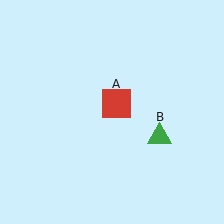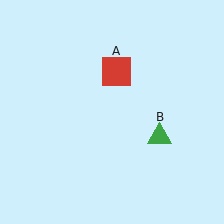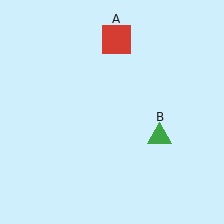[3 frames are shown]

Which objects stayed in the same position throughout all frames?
Green triangle (object B) remained stationary.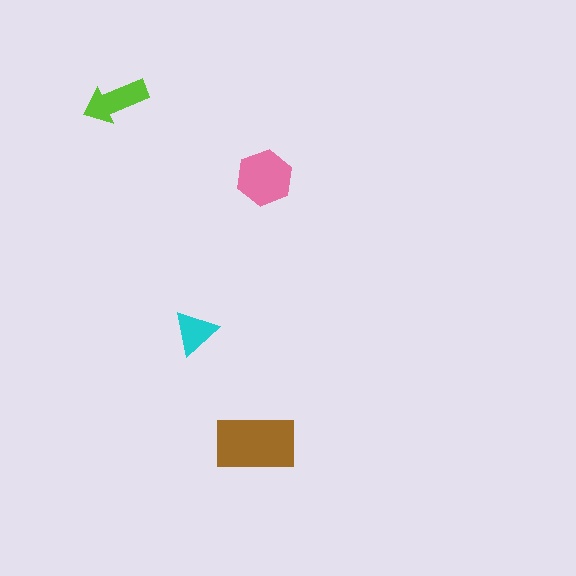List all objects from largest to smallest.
The brown rectangle, the pink hexagon, the lime arrow, the cyan triangle.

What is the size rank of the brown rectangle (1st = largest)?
1st.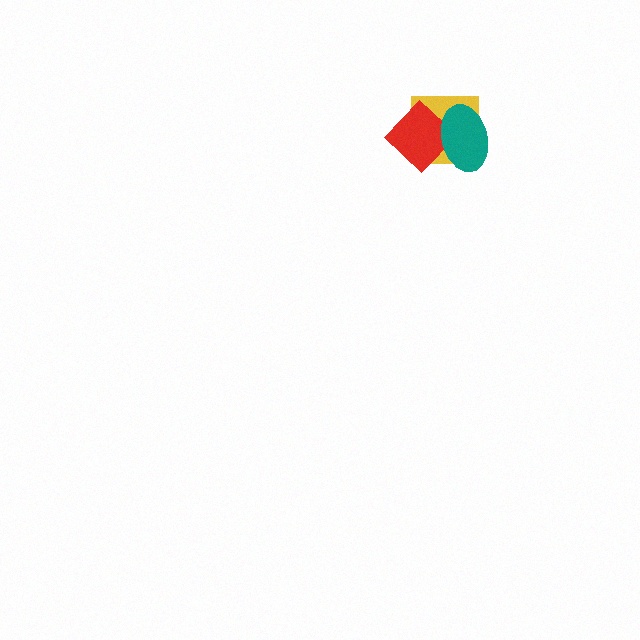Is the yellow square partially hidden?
Yes, it is partially covered by another shape.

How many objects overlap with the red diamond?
2 objects overlap with the red diamond.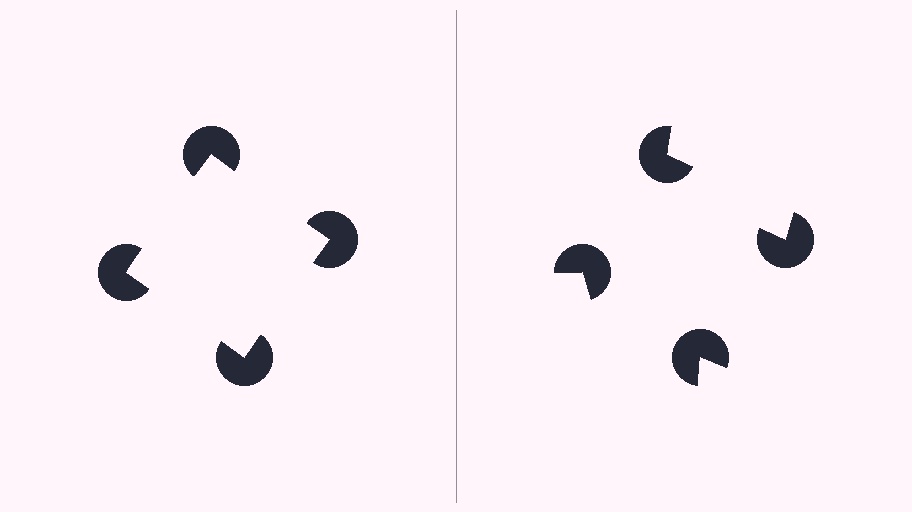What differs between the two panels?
The pac-man discs are positioned identically on both sides; only the wedge orientations differ. On the left they align to a square; on the right they are misaligned.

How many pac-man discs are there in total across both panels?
8 — 4 on each side.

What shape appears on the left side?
An illusory square.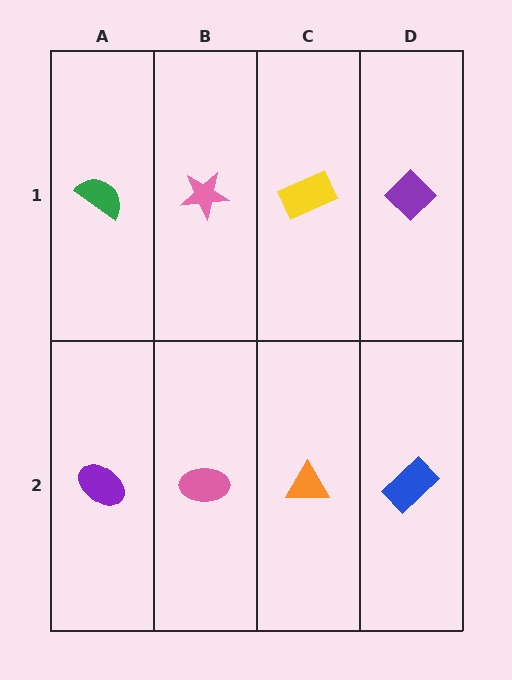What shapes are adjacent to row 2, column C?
A yellow rectangle (row 1, column C), a pink ellipse (row 2, column B), a blue rectangle (row 2, column D).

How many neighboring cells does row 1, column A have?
2.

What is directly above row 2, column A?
A green semicircle.